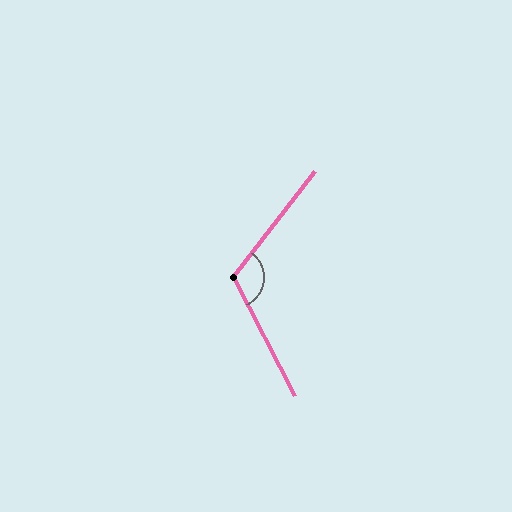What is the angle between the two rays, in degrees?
Approximately 115 degrees.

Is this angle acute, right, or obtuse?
It is obtuse.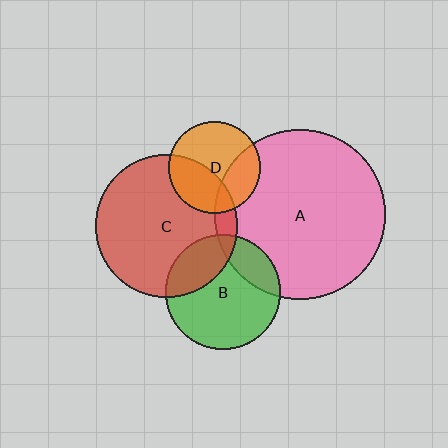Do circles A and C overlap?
Yes.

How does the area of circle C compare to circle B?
Approximately 1.5 times.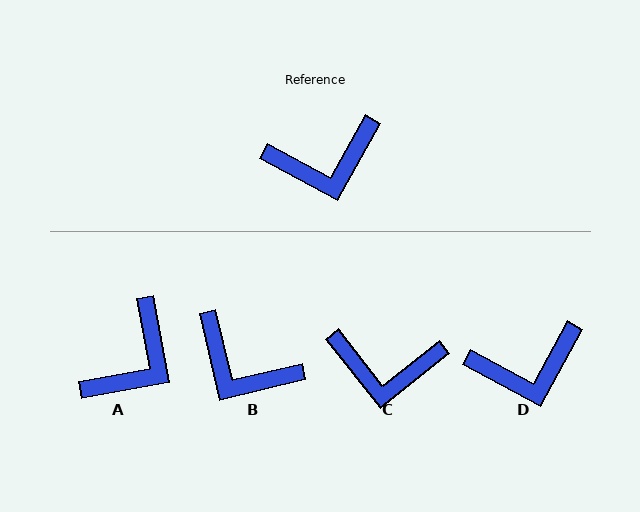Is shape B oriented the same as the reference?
No, it is off by about 48 degrees.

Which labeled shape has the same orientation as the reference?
D.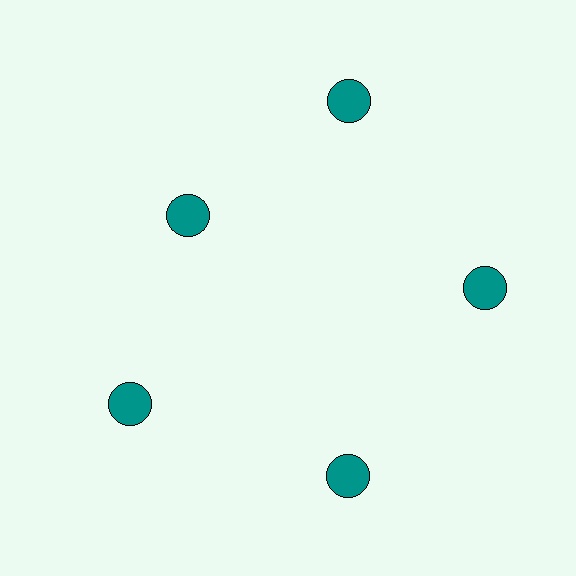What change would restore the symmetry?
The symmetry would be restored by moving it outward, back onto the ring so that all 5 circles sit at equal angles and equal distance from the center.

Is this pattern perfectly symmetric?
No. The 5 teal circles are arranged in a ring, but one element near the 10 o'clock position is pulled inward toward the center, breaking the 5-fold rotational symmetry.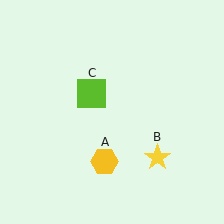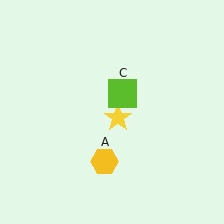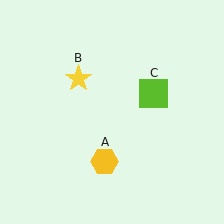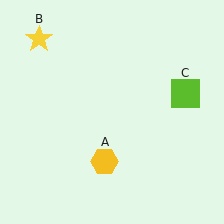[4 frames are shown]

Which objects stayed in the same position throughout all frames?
Yellow hexagon (object A) remained stationary.